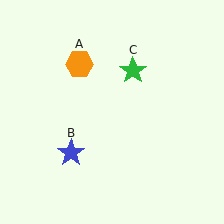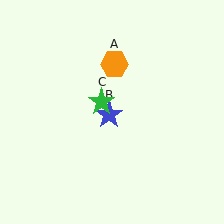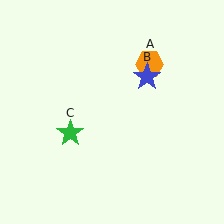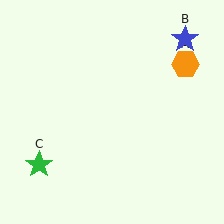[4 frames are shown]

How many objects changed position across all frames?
3 objects changed position: orange hexagon (object A), blue star (object B), green star (object C).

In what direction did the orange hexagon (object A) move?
The orange hexagon (object A) moved right.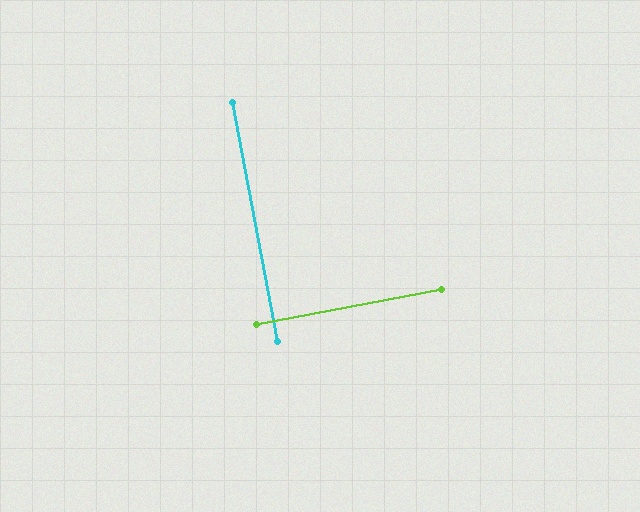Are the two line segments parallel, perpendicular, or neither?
Perpendicular — they meet at approximately 90°.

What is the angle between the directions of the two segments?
Approximately 90 degrees.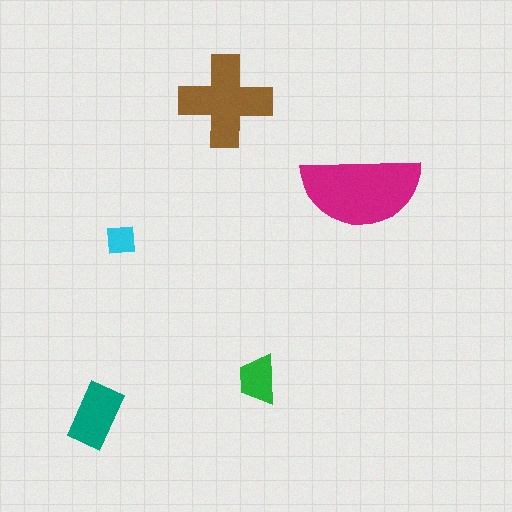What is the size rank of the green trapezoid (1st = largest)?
4th.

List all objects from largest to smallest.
The magenta semicircle, the brown cross, the teal rectangle, the green trapezoid, the cyan square.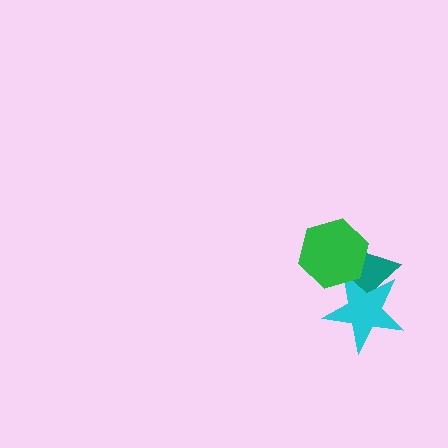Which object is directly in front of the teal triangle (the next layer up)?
The cyan star is directly in front of the teal triangle.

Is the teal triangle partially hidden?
Yes, it is partially covered by another shape.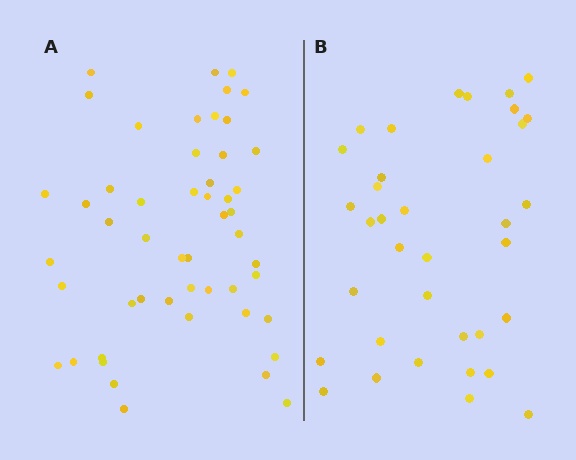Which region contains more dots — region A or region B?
Region A (the left region) has more dots.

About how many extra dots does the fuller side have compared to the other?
Region A has approximately 15 more dots than region B.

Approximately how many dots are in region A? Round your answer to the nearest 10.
About 50 dots. (The exact count is 51, which rounds to 50.)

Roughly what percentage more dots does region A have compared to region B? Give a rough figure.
About 40% more.